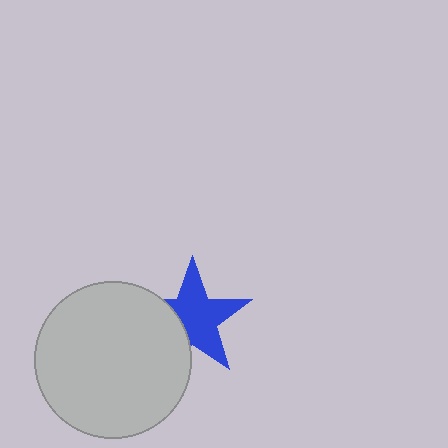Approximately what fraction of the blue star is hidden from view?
Roughly 31% of the blue star is hidden behind the light gray circle.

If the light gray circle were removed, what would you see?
You would see the complete blue star.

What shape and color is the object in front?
The object in front is a light gray circle.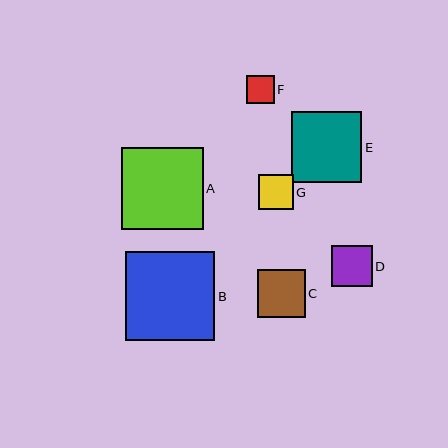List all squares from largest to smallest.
From largest to smallest: B, A, E, C, D, G, F.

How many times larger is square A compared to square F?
Square A is approximately 2.9 times the size of square F.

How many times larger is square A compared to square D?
Square A is approximately 2.0 times the size of square D.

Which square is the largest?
Square B is the largest with a size of approximately 89 pixels.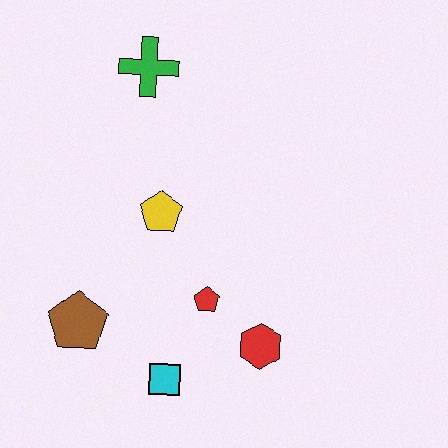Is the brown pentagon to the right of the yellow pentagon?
No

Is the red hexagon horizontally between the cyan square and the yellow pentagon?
No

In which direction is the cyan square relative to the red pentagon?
The cyan square is below the red pentagon.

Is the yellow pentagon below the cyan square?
No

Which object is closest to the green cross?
The yellow pentagon is closest to the green cross.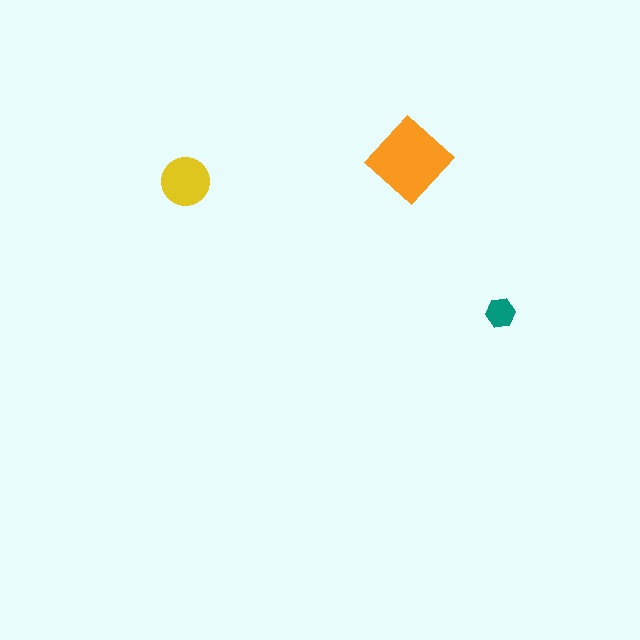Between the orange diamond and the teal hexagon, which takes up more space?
The orange diamond.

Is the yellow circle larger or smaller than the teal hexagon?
Larger.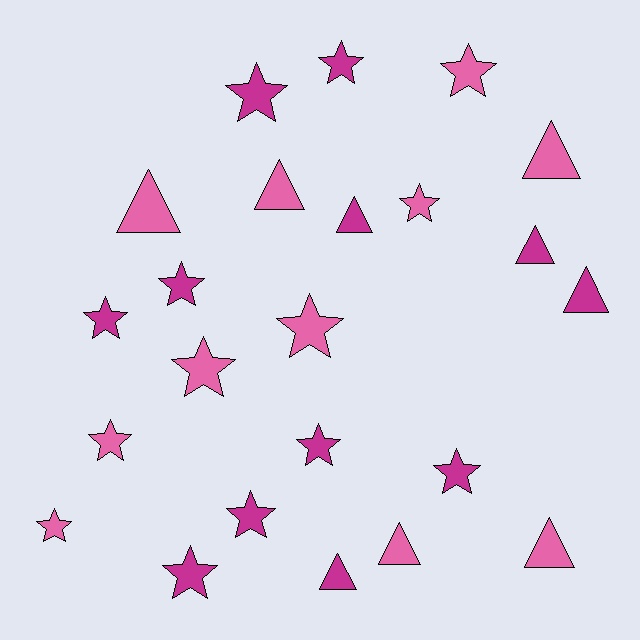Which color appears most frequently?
Magenta, with 12 objects.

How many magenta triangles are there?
There are 4 magenta triangles.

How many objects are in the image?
There are 23 objects.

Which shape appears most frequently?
Star, with 14 objects.